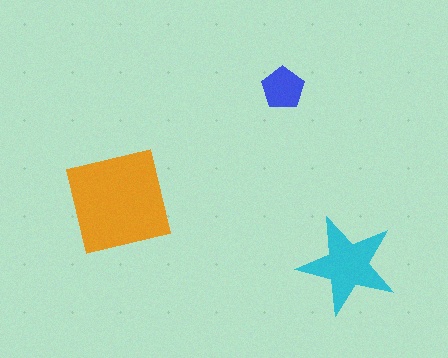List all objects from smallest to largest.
The blue pentagon, the cyan star, the orange square.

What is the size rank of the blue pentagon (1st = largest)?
3rd.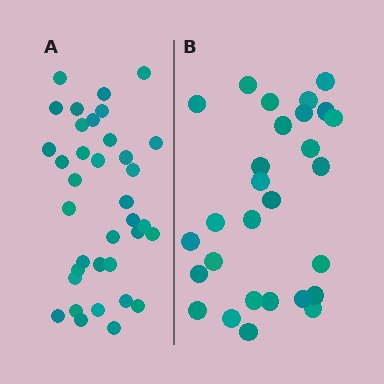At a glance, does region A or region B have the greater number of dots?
Region A (the left region) has more dots.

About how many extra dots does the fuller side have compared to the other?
Region A has roughly 8 or so more dots than region B.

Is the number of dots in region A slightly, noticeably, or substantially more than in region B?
Region A has noticeably more, but not dramatically so. The ratio is roughly 1.3 to 1.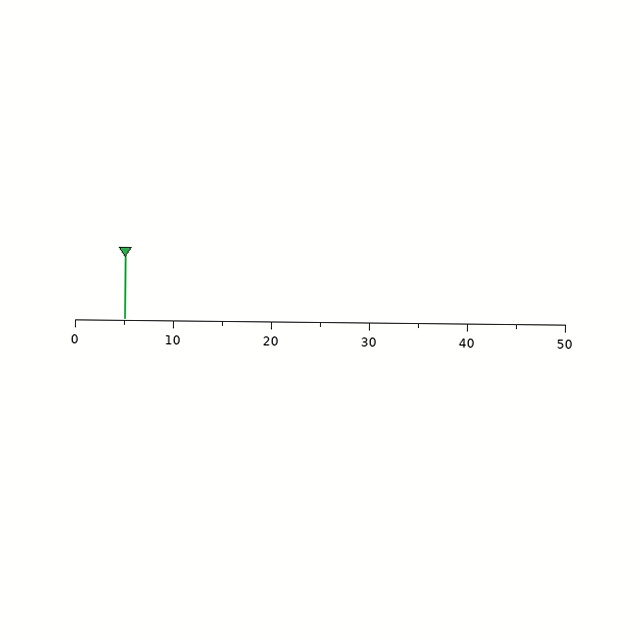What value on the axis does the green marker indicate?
The marker indicates approximately 5.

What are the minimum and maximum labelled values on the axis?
The axis runs from 0 to 50.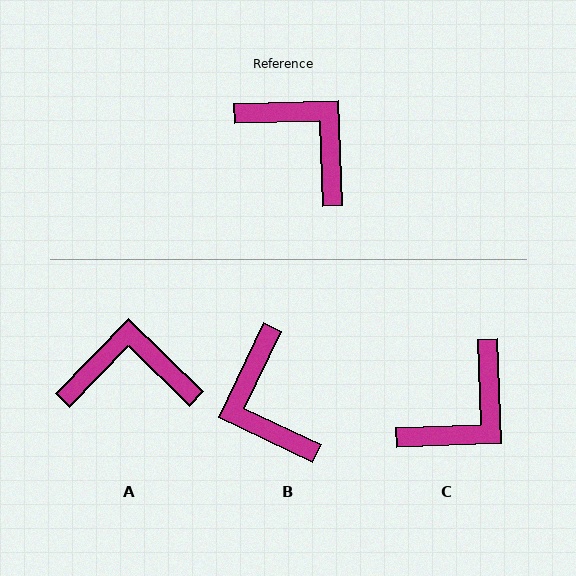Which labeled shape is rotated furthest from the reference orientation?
B, about 153 degrees away.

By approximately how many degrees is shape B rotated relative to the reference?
Approximately 153 degrees counter-clockwise.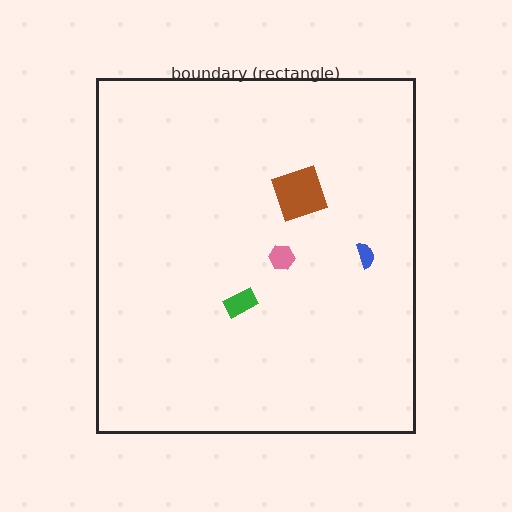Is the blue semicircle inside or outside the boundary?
Inside.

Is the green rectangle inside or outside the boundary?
Inside.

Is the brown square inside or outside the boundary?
Inside.